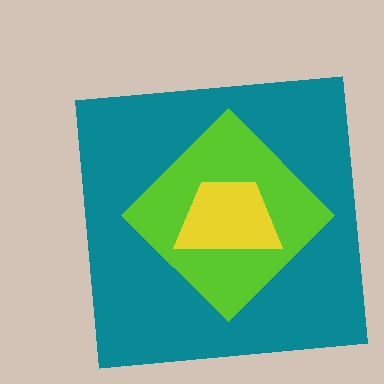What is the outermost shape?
The teal square.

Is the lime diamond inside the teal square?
Yes.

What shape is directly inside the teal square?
The lime diamond.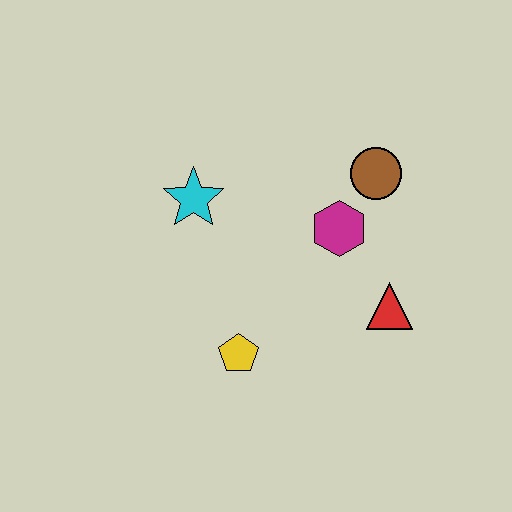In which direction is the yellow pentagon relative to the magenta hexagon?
The yellow pentagon is below the magenta hexagon.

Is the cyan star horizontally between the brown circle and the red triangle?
No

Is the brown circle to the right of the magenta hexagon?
Yes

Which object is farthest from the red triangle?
The cyan star is farthest from the red triangle.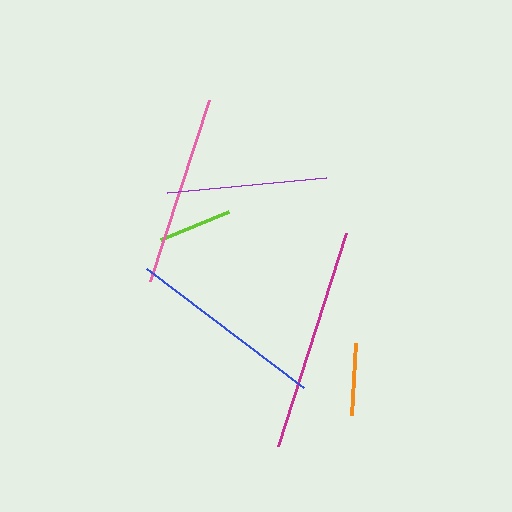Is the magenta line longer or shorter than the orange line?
The magenta line is longer than the orange line.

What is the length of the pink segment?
The pink segment is approximately 191 pixels long.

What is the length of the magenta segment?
The magenta segment is approximately 224 pixels long.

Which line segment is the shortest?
The orange line is the shortest at approximately 73 pixels.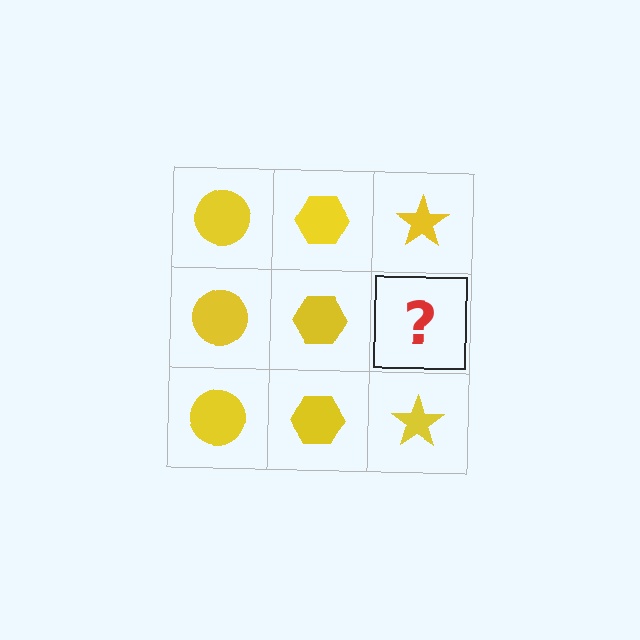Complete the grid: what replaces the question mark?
The question mark should be replaced with a yellow star.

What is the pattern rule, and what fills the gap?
The rule is that each column has a consistent shape. The gap should be filled with a yellow star.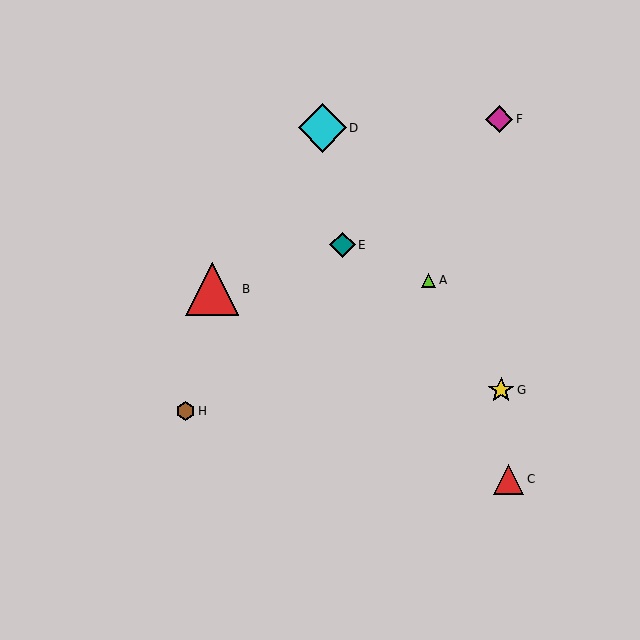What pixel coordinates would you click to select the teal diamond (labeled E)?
Click at (343, 245) to select the teal diamond E.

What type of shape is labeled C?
Shape C is a red triangle.